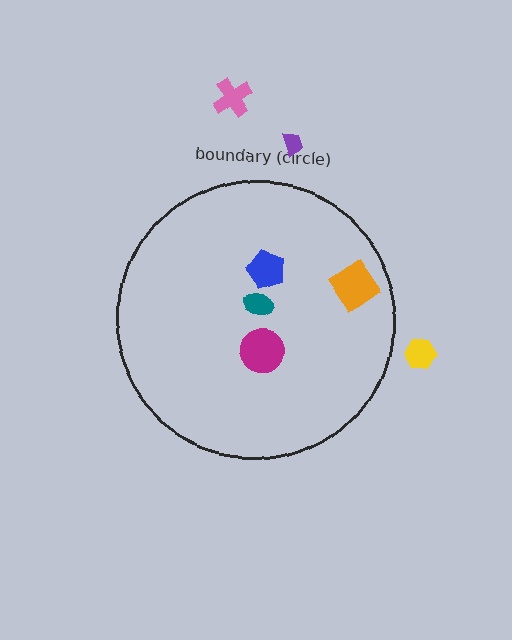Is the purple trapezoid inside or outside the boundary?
Outside.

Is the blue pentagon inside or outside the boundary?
Inside.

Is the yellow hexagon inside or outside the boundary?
Outside.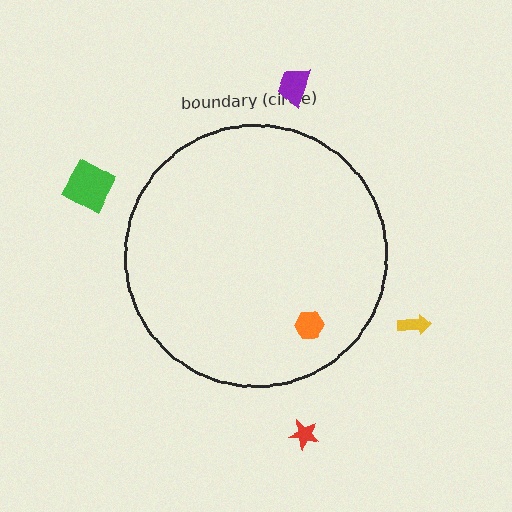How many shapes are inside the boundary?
1 inside, 4 outside.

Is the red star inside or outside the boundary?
Outside.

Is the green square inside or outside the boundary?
Outside.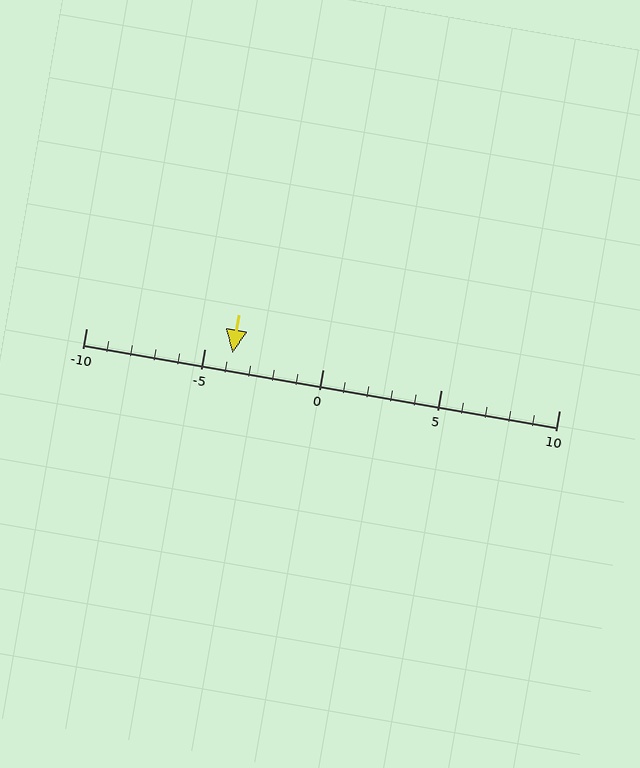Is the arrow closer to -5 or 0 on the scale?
The arrow is closer to -5.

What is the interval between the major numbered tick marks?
The major tick marks are spaced 5 units apart.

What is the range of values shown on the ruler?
The ruler shows values from -10 to 10.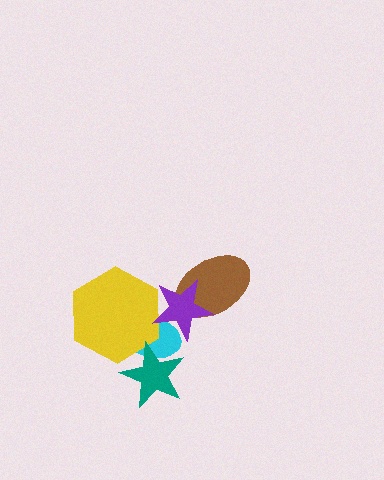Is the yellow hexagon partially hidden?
Yes, it is partially covered by another shape.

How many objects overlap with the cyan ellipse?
3 objects overlap with the cyan ellipse.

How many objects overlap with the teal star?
2 objects overlap with the teal star.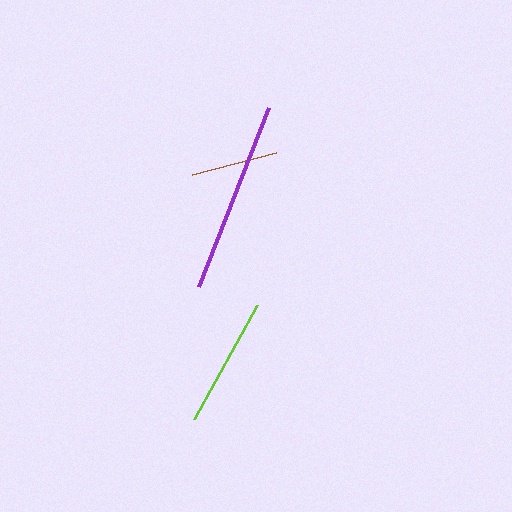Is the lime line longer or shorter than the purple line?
The purple line is longer than the lime line.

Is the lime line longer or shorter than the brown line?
The lime line is longer than the brown line.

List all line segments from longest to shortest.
From longest to shortest: purple, lime, brown.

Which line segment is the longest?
The purple line is the longest at approximately 192 pixels.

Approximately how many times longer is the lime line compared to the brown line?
The lime line is approximately 1.5 times the length of the brown line.